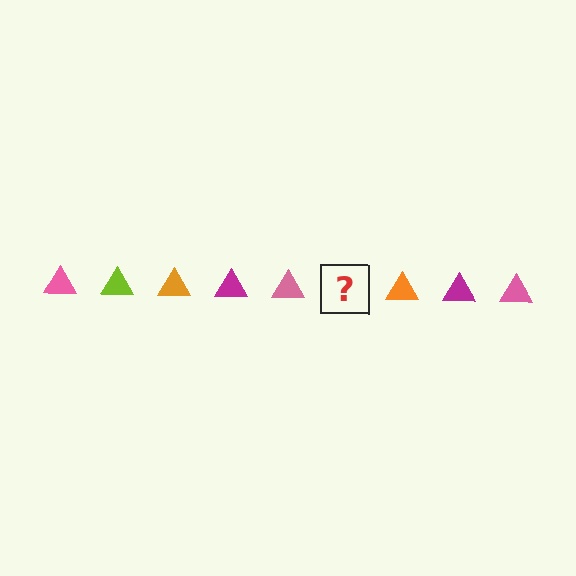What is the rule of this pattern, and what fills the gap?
The rule is that the pattern cycles through pink, lime, orange, magenta triangles. The gap should be filled with a lime triangle.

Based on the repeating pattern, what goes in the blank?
The blank should be a lime triangle.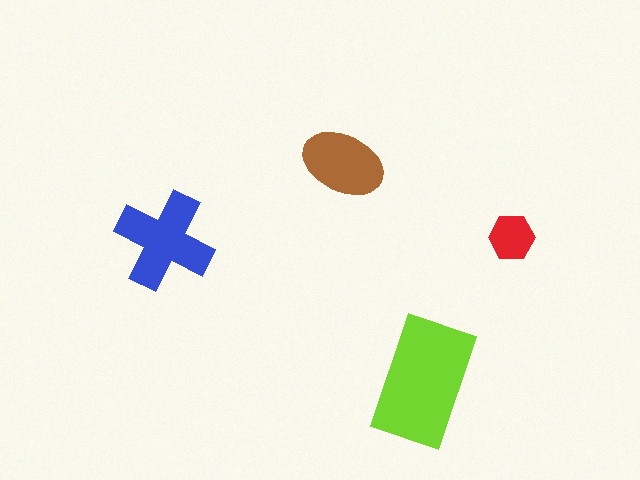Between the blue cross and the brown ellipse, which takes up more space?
The blue cross.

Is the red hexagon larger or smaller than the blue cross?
Smaller.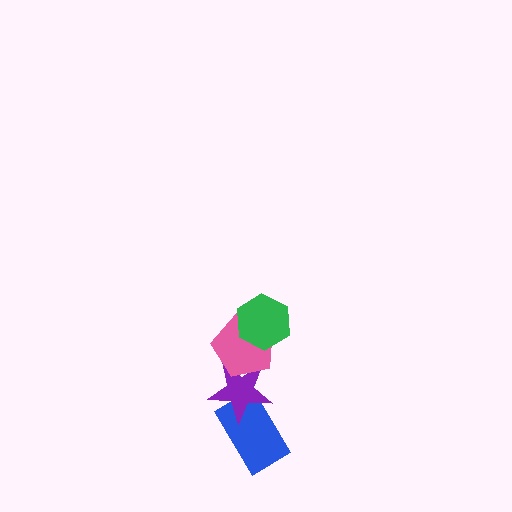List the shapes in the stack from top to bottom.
From top to bottom: the green hexagon, the pink pentagon, the purple star, the blue rectangle.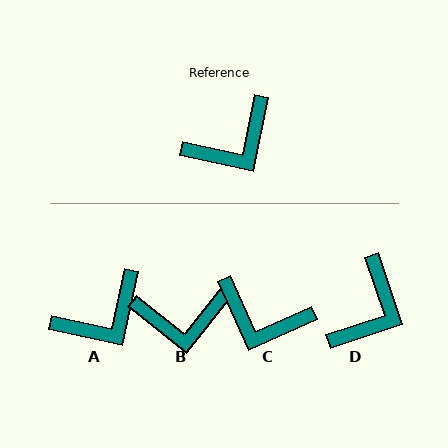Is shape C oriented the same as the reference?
No, it is off by about 54 degrees.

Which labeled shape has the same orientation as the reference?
A.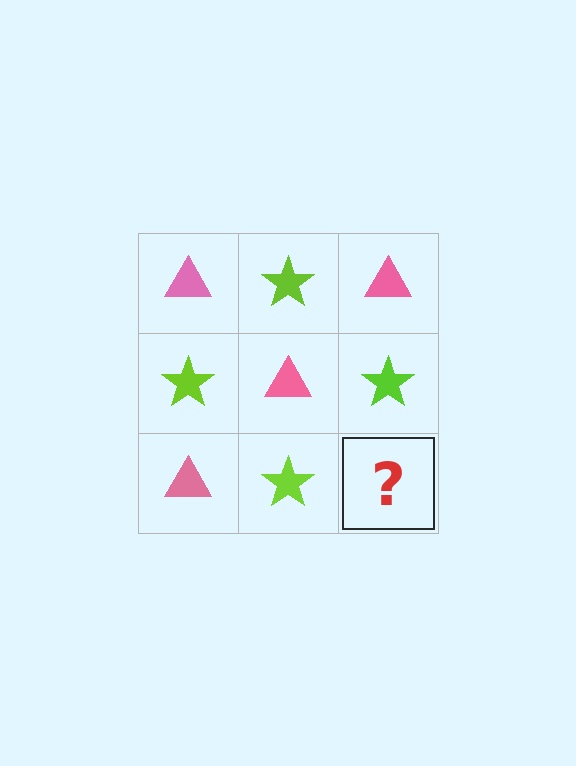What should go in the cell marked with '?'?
The missing cell should contain a pink triangle.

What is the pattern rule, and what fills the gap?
The rule is that it alternates pink triangle and lime star in a checkerboard pattern. The gap should be filled with a pink triangle.